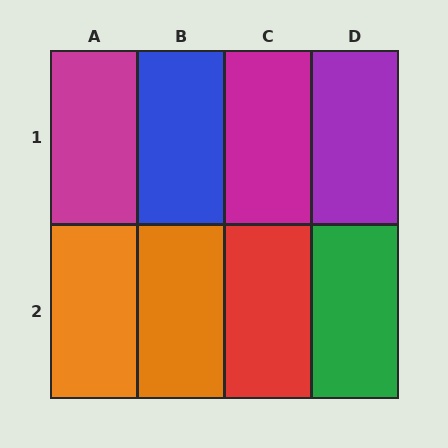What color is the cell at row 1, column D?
Purple.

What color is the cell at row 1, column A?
Magenta.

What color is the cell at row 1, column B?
Blue.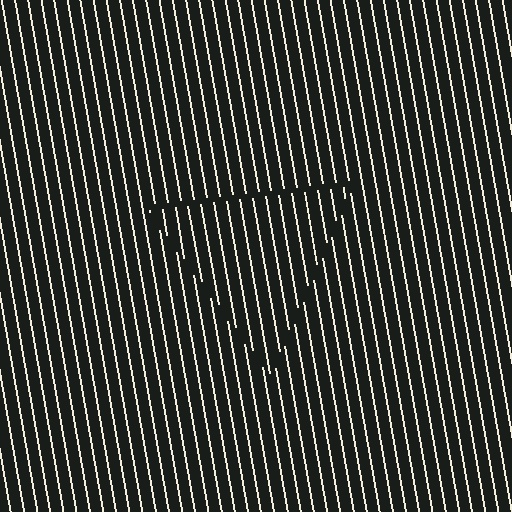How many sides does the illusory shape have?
3 sides — the line-ends trace a triangle.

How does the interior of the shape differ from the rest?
The interior of the shape contains the same grating, shifted by half a period — the contour is defined by the phase discontinuity where line-ends from the inner and outer gratings abut.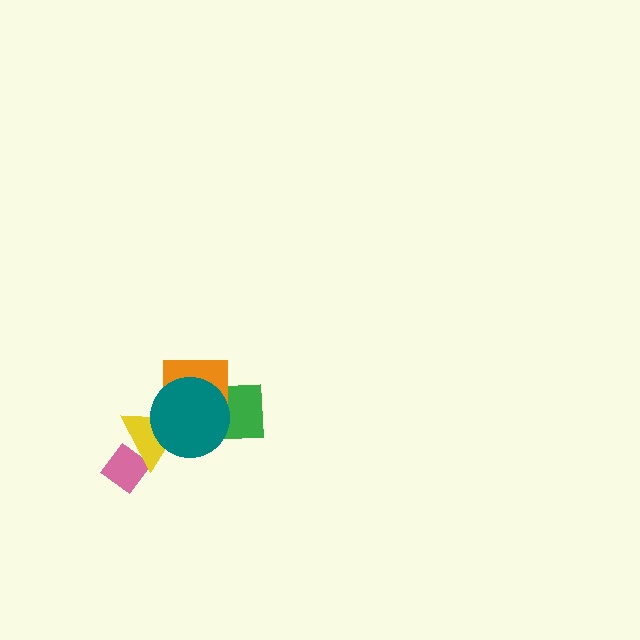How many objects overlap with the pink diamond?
1 object overlaps with the pink diamond.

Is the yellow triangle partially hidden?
Yes, it is partially covered by another shape.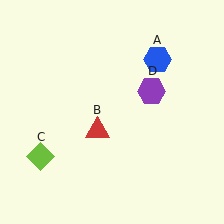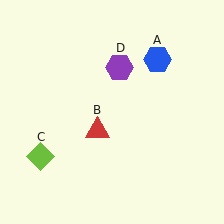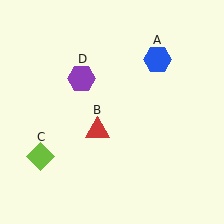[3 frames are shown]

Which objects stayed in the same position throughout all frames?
Blue hexagon (object A) and red triangle (object B) and lime diamond (object C) remained stationary.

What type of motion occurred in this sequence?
The purple hexagon (object D) rotated counterclockwise around the center of the scene.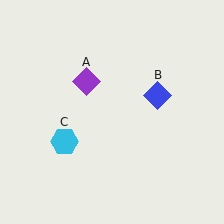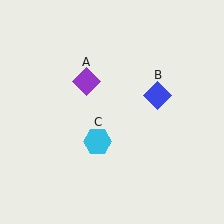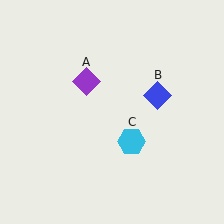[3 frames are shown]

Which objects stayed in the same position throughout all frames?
Purple diamond (object A) and blue diamond (object B) remained stationary.